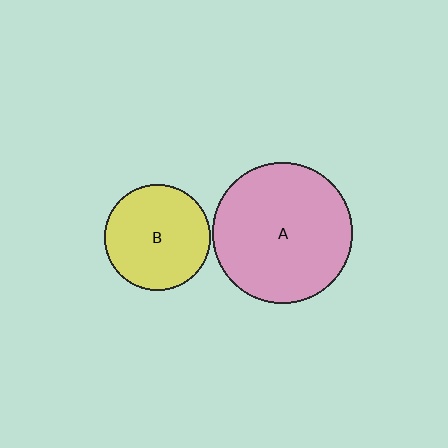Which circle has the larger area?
Circle A (pink).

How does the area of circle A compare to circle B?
Approximately 1.7 times.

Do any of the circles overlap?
No, none of the circles overlap.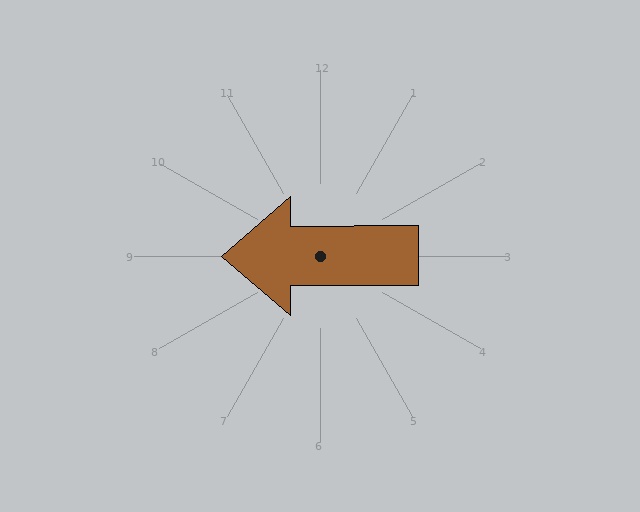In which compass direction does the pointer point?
West.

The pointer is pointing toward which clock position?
Roughly 9 o'clock.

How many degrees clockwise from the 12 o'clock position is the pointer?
Approximately 270 degrees.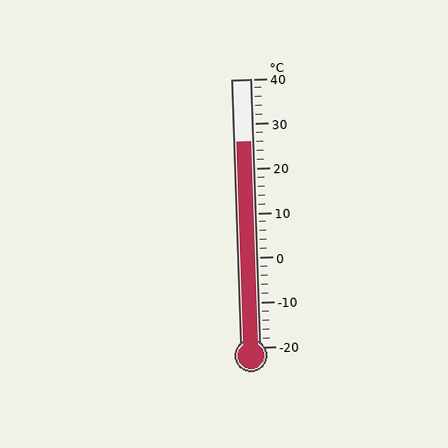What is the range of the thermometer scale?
The thermometer scale ranges from -20°C to 40°C.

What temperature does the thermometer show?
The thermometer shows approximately 26°C.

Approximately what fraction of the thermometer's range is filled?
The thermometer is filled to approximately 75% of its range.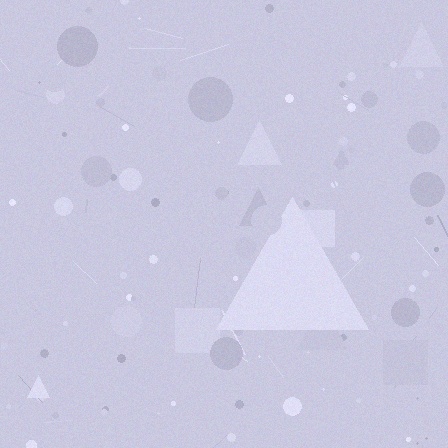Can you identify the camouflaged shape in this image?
The camouflaged shape is a triangle.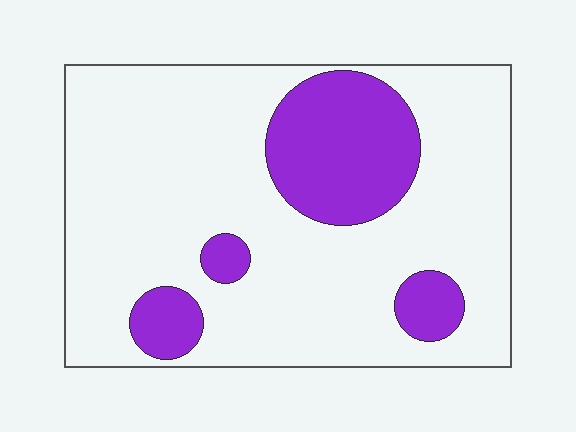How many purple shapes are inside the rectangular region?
4.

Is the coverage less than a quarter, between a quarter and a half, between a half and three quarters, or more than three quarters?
Less than a quarter.